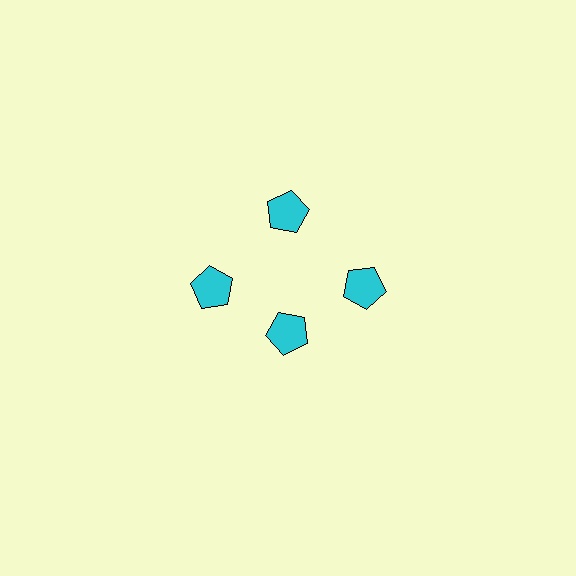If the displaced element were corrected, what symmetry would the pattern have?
It would have 4-fold rotational symmetry — the pattern would map onto itself every 90 degrees.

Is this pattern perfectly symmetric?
No. The 4 cyan pentagons are arranged in a ring, but one element near the 6 o'clock position is pulled inward toward the center, breaking the 4-fold rotational symmetry.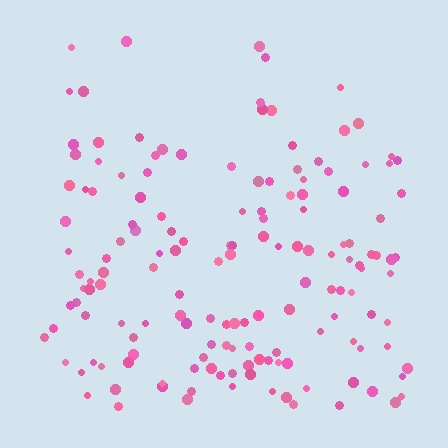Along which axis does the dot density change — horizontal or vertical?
Vertical.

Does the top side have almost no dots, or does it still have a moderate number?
Still a moderate number, just noticeably fewer than the bottom.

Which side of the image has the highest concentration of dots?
The bottom.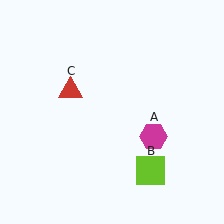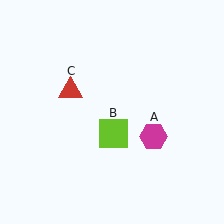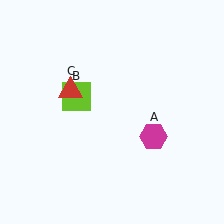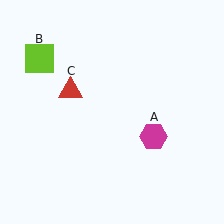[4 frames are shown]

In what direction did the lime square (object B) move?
The lime square (object B) moved up and to the left.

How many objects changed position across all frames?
1 object changed position: lime square (object B).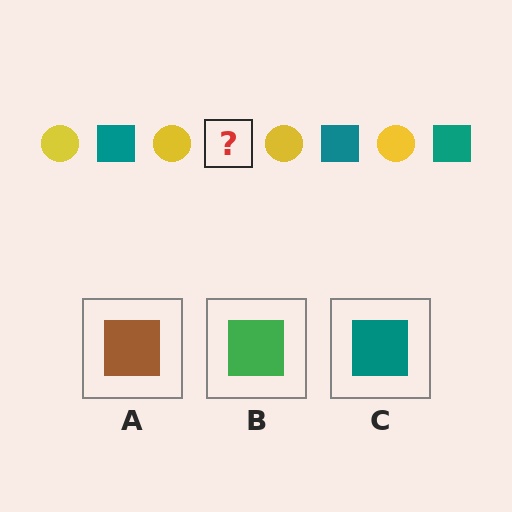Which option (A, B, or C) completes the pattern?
C.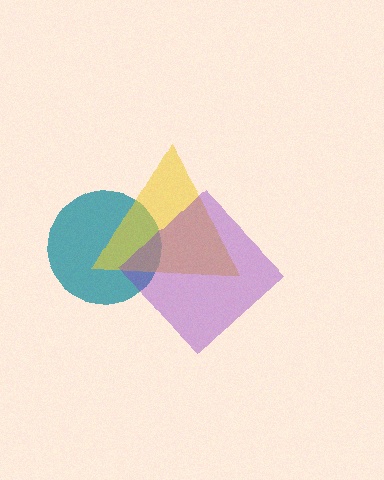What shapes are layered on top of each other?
The layered shapes are: a teal circle, a yellow triangle, a purple diamond.